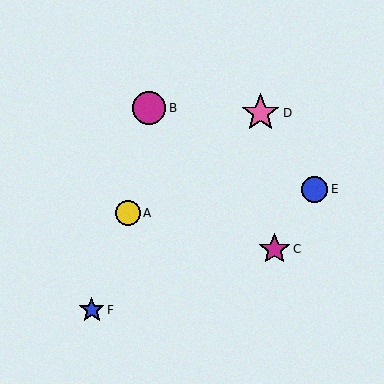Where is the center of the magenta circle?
The center of the magenta circle is at (149, 108).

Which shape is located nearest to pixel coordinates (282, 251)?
The magenta star (labeled C) at (274, 249) is nearest to that location.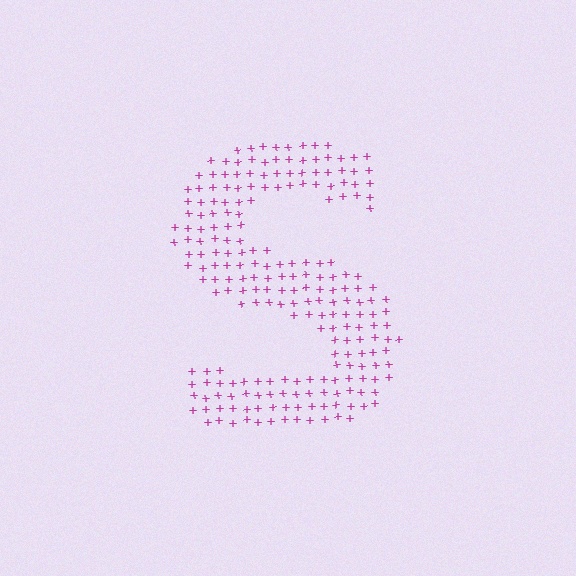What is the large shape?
The large shape is the letter S.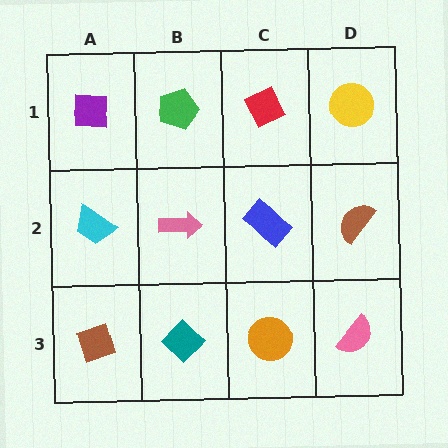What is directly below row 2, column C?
An orange circle.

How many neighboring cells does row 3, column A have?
2.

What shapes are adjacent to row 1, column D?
A brown semicircle (row 2, column D), a red diamond (row 1, column C).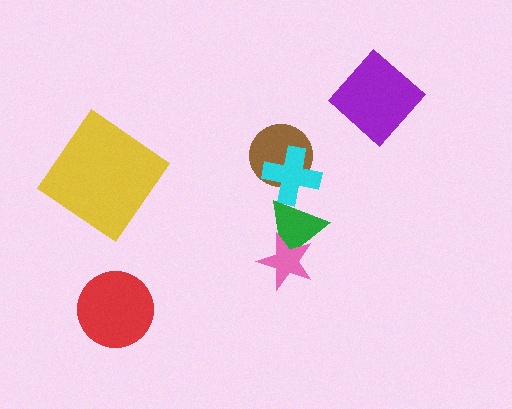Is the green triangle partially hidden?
Yes, it is partially covered by another shape.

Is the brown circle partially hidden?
Yes, it is partially covered by another shape.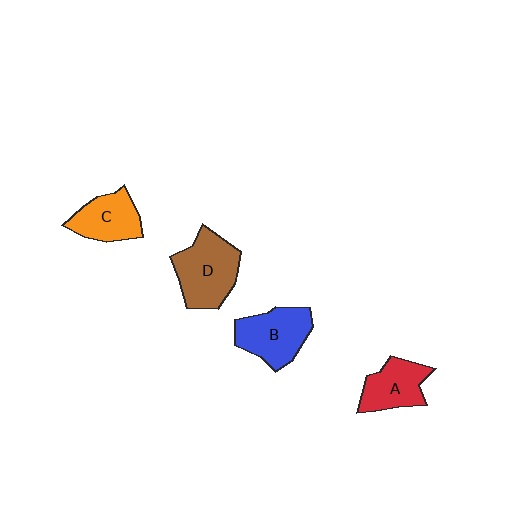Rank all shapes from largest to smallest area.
From largest to smallest: D (brown), B (blue), C (orange), A (red).